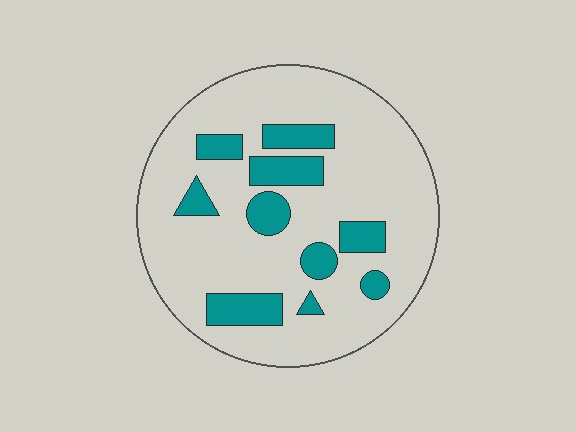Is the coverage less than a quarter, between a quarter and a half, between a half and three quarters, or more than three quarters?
Less than a quarter.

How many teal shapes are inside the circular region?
10.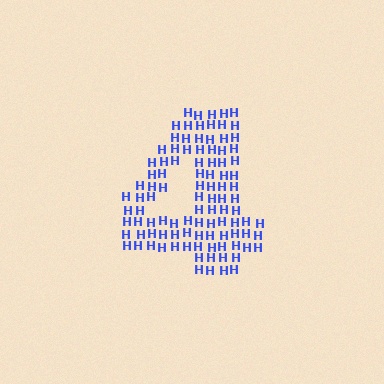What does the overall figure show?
The overall figure shows the digit 4.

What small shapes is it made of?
It is made of small letter H's.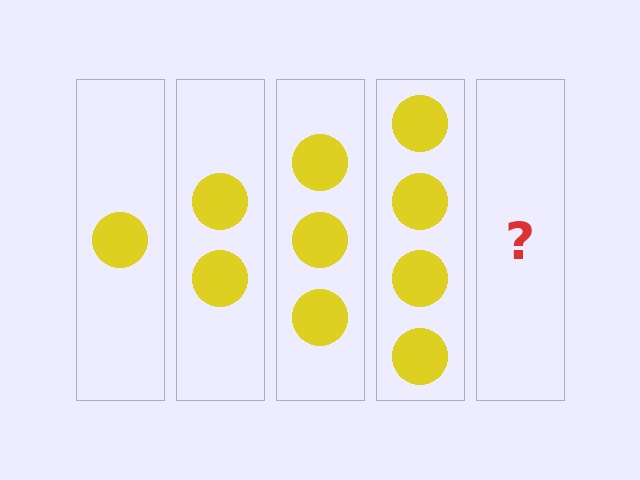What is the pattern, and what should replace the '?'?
The pattern is that each step adds one more circle. The '?' should be 5 circles.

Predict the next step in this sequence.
The next step is 5 circles.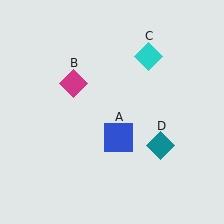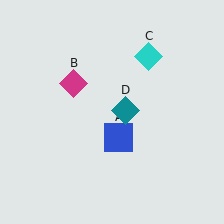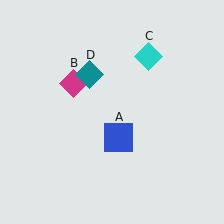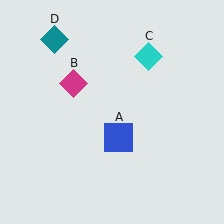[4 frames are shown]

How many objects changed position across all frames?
1 object changed position: teal diamond (object D).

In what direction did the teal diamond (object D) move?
The teal diamond (object D) moved up and to the left.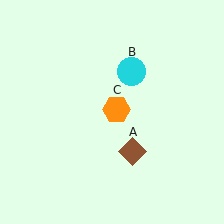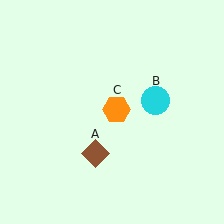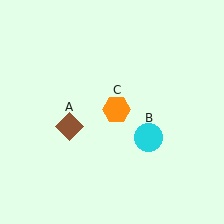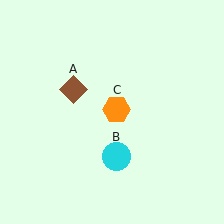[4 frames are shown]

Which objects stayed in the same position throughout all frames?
Orange hexagon (object C) remained stationary.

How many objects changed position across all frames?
2 objects changed position: brown diamond (object A), cyan circle (object B).